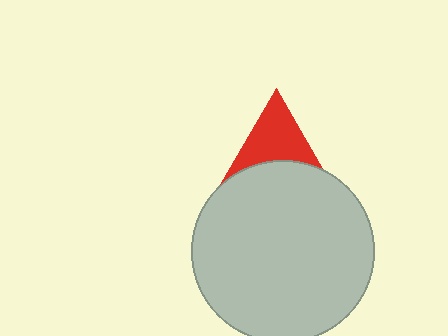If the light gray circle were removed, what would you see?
You would see the complete red triangle.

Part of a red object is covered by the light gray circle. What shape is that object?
It is a triangle.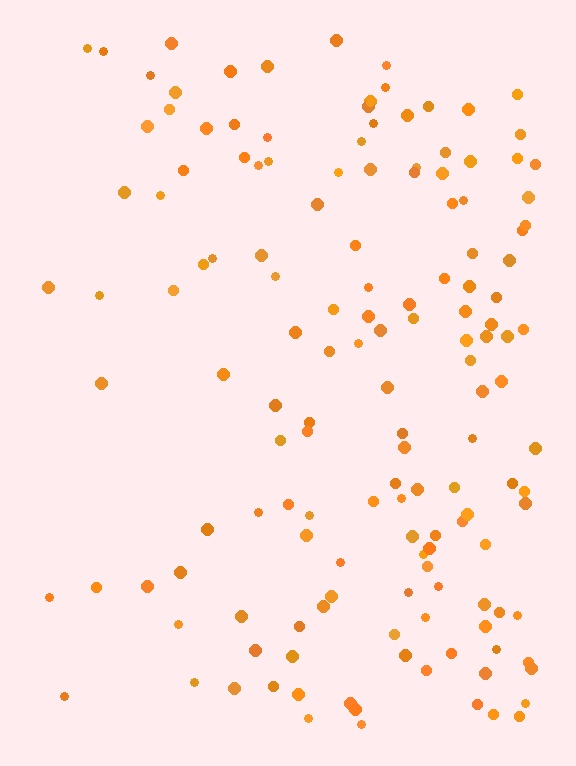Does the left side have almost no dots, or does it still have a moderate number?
Still a moderate number, just noticeably fewer than the right.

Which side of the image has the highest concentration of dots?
The right.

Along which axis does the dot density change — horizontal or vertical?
Horizontal.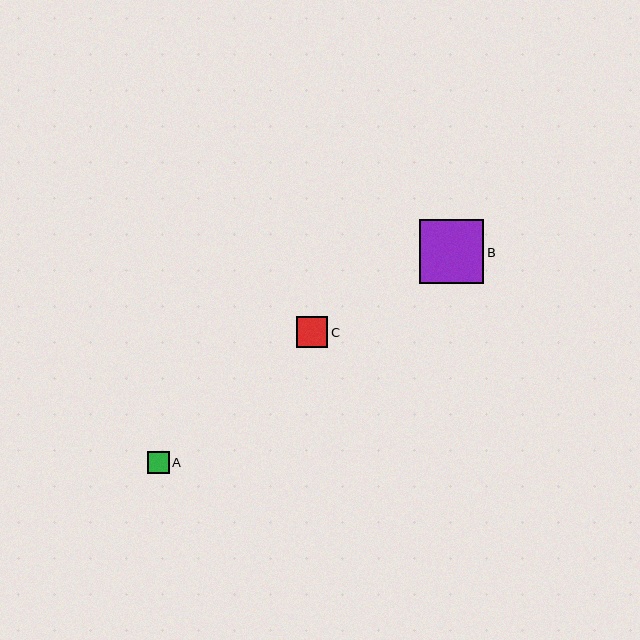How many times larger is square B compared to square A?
Square B is approximately 2.9 times the size of square A.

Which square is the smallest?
Square A is the smallest with a size of approximately 22 pixels.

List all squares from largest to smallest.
From largest to smallest: B, C, A.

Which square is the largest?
Square B is the largest with a size of approximately 64 pixels.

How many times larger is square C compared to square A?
Square C is approximately 1.4 times the size of square A.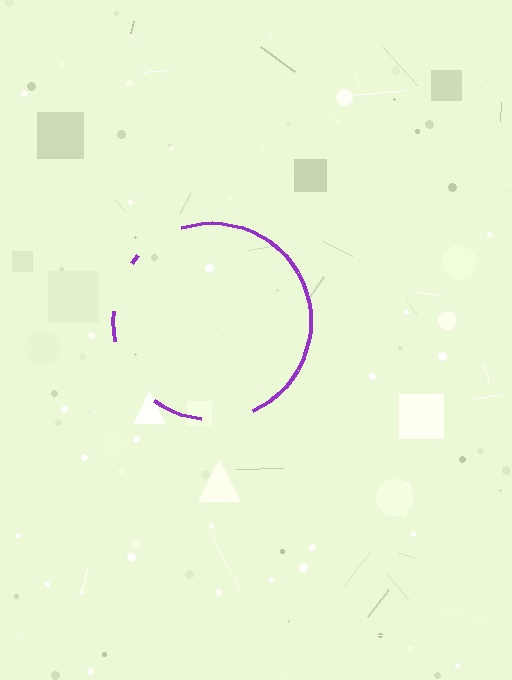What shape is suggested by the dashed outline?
The dashed outline suggests a circle.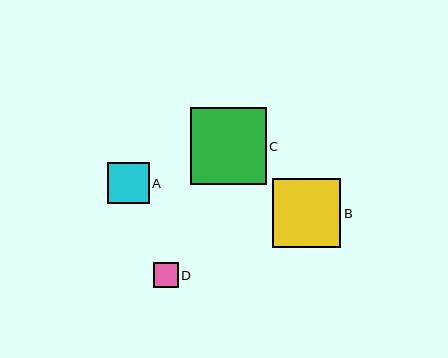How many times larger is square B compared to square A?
Square B is approximately 1.7 times the size of square A.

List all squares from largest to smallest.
From largest to smallest: C, B, A, D.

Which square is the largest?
Square C is the largest with a size of approximately 76 pixels.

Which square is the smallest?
Square D is the smallest with a size of approximately 25 pixels.